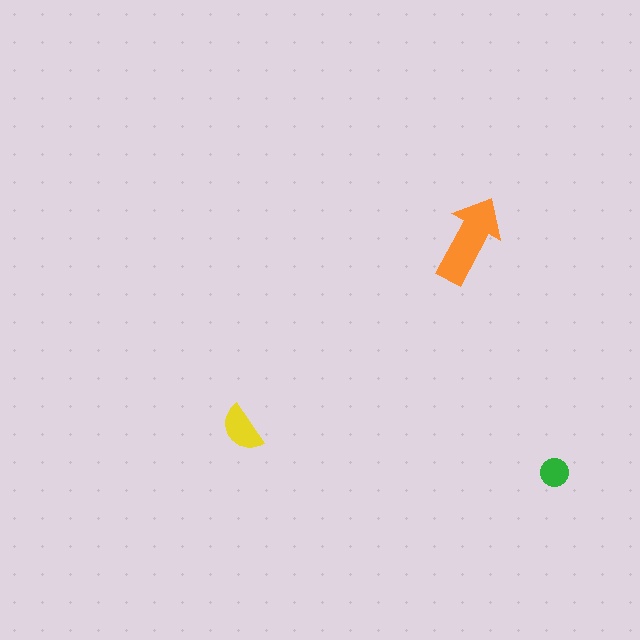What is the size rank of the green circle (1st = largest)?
3rd.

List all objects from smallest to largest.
The green circle, the yellow semicircle, the orange arrow.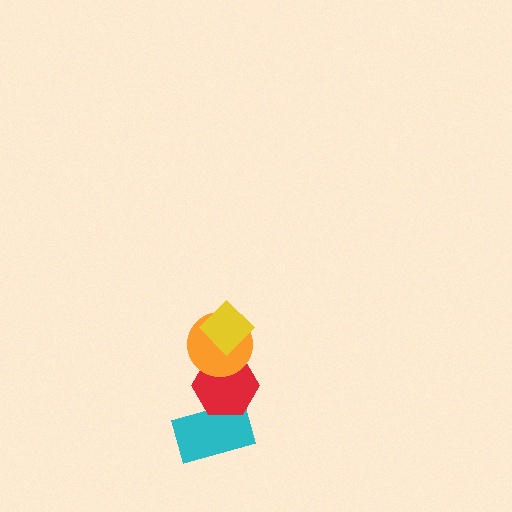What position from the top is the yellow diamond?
The yellow diamond is 1st from the top.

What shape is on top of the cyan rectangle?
The red hexagon is on top of the cyan rectangle.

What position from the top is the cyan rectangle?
The cyan rectangle is 4th from the top.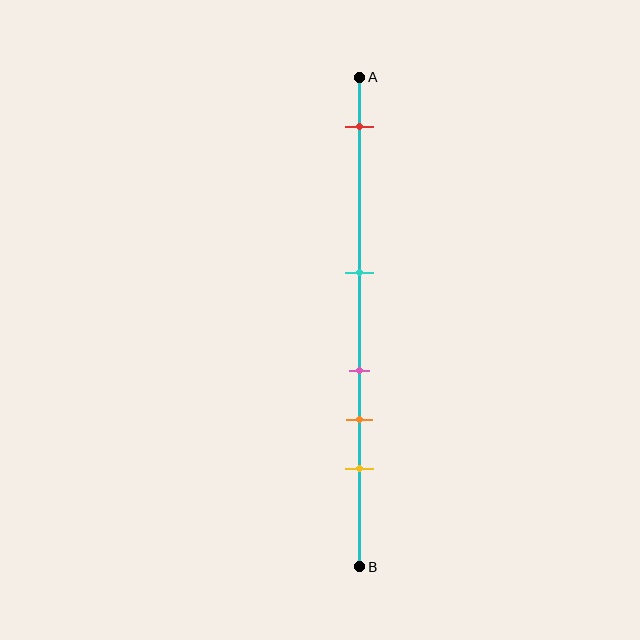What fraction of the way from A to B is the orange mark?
The orange mark is approximately 70% (0.7) of the way from A to B.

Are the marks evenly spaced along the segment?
No, the marks are not evenly spaced.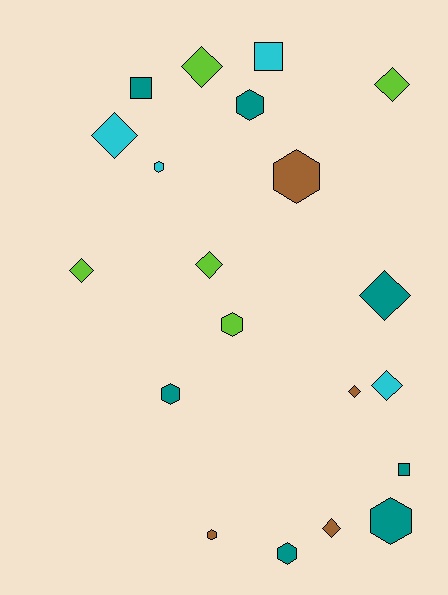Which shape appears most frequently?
Diamond, with 9 objects.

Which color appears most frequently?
Teal, with 7 objects.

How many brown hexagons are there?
There are 2 brown hexagons.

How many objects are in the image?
There are 20 objects.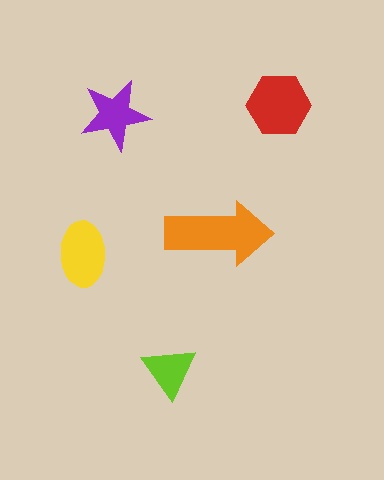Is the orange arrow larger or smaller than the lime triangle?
Larger.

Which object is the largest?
The orange arrow.